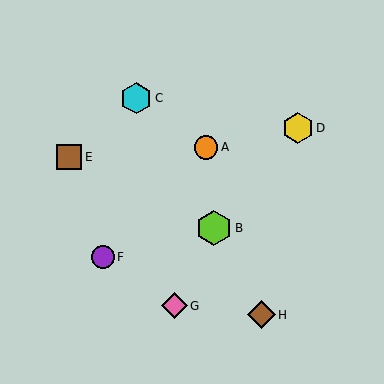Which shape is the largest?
The lime hexagon (labeled B) is the largest.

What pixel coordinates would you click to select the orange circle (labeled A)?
Click at (206, 147) to select the orange circle A.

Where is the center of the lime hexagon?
The center of the lime hexagon is at (214, 228).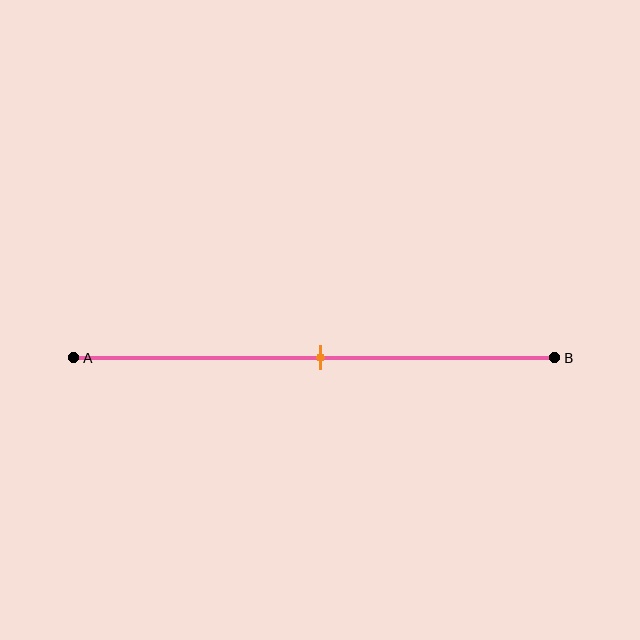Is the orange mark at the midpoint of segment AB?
Yes, the mark is approximately at the midpoint.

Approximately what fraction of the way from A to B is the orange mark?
The orange mark is approximately 50% of the way from A to B.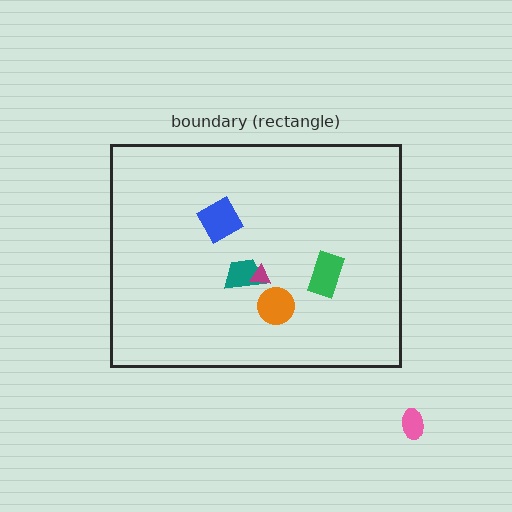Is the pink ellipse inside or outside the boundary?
Outside.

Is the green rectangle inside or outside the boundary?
Inside.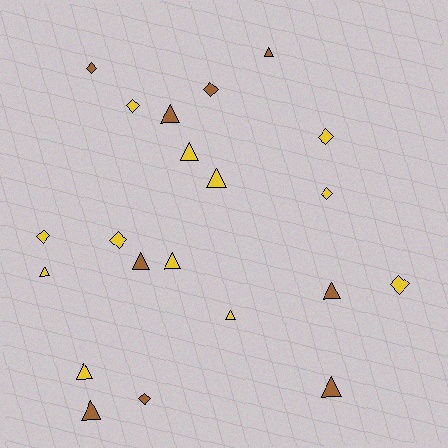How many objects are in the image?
There are 21 objects.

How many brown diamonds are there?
There are 3 brown diamonds.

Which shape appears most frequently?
Triangle, with 12 objects.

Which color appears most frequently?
Yellow, with 12 objects.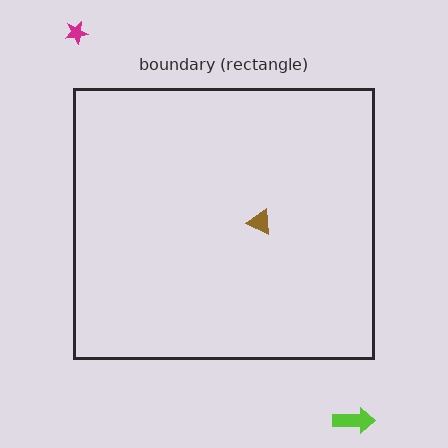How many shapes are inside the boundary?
1 inside, 2 outside.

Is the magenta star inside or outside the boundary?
Outside.